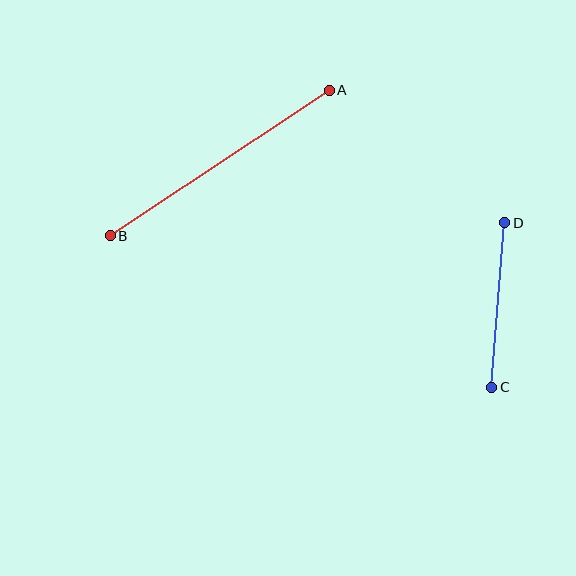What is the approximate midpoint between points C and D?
The midpoint is at approximately (498, 305) pixels.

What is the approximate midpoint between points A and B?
The midpoint is at approximately (220, 163) pixels.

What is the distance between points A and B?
The distance is approximately 263 pixels.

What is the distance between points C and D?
The distance is approximately 165 pixels.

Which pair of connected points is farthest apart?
Points A and B are farthest apart.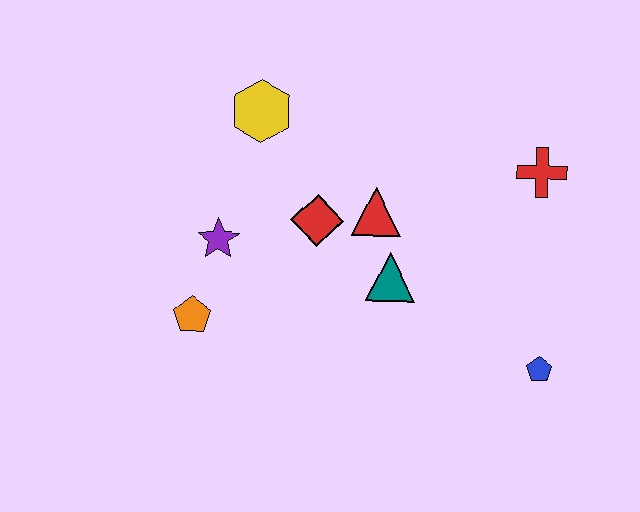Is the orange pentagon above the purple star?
No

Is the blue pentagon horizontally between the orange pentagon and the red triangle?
No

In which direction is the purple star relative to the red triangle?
The purple star is to the left of the red triangle.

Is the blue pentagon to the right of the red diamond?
Yes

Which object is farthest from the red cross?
The orange pentagon is farthest from the red cross.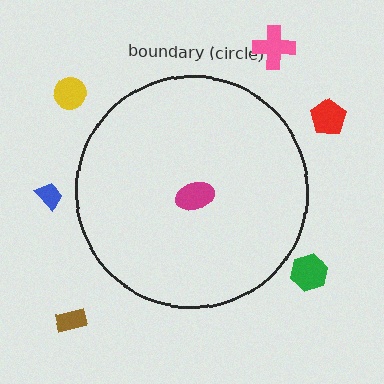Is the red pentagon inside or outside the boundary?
Outside.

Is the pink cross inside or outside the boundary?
Outside.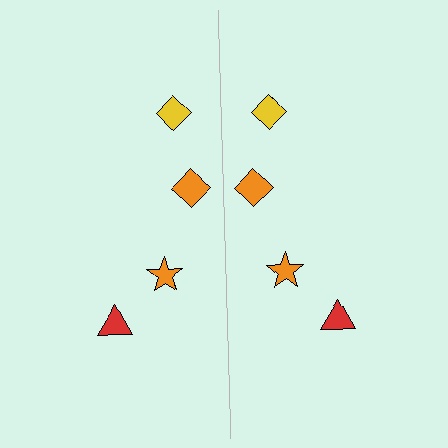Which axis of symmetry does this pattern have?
The pattern has a vertical axis of symmetry running through the center of the image.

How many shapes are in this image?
There are 8 shapes in this image.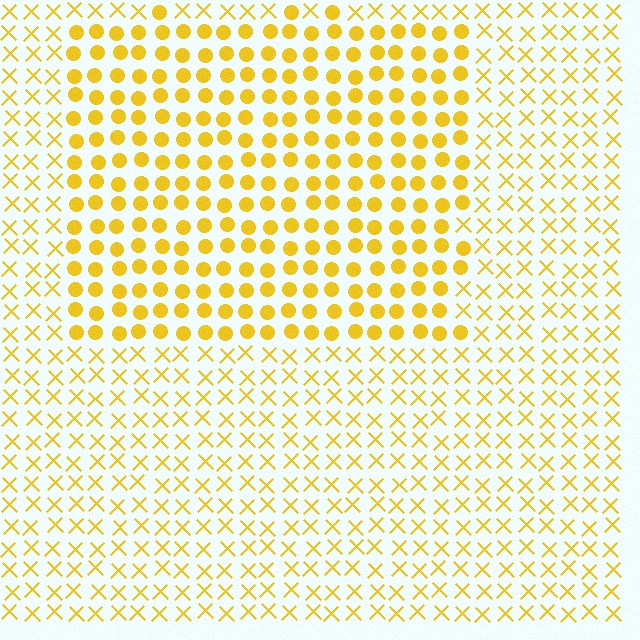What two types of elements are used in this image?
The image uses circles inside the rectangle region and X marks outside it.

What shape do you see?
I see a rectangle.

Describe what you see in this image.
The image is filled with small yellow elements arranged in a uniform grid. A rectangle-shaped region contains circles, while the surrounding area contains X marks. The boundary is defined purely by the change in element shape.